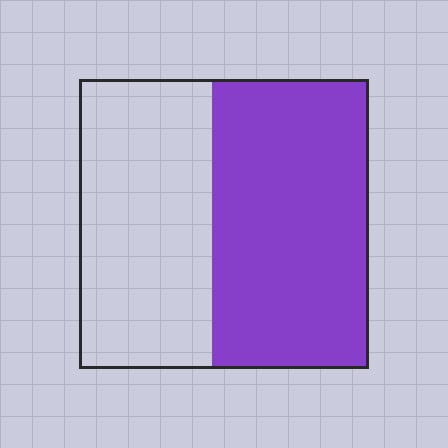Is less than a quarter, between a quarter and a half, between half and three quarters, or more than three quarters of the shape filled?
Between half and three quarters.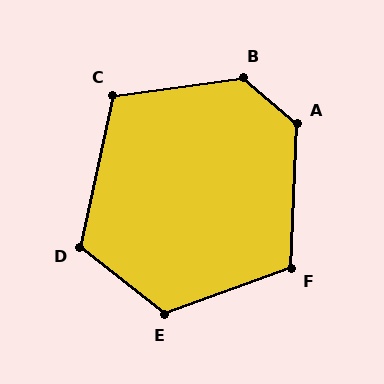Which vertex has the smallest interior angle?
C, at approximately 110 degrees.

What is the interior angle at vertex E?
Approximately 122 degrees (obtuse).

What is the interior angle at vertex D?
Approximately 116 degrees (obtuse).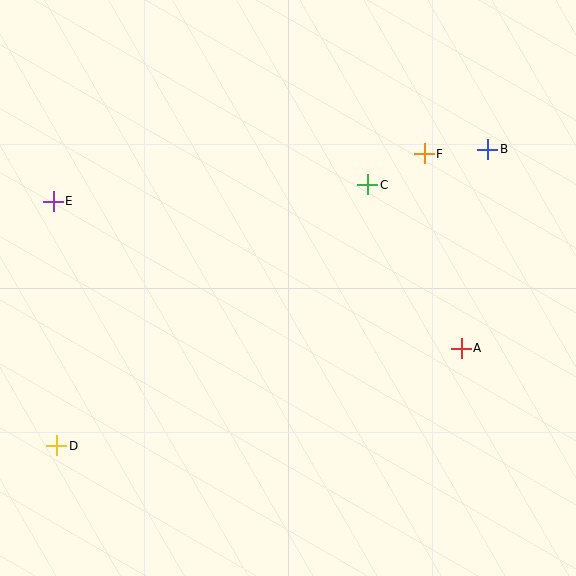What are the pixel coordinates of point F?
Point F is at (424, 154).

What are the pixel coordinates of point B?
Point B is at (488, 149).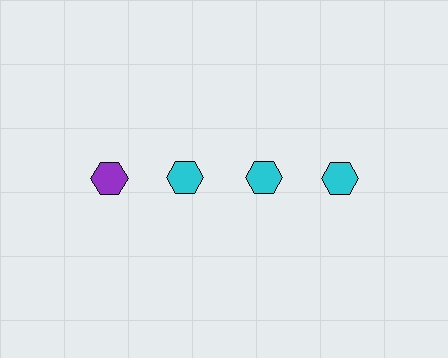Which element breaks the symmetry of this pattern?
The purple hexagon in the top row, leftmost column breaks the symmetry. All other shapes are cyan hexagons.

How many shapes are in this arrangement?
There are 4 shapes arranged in a grid pattern.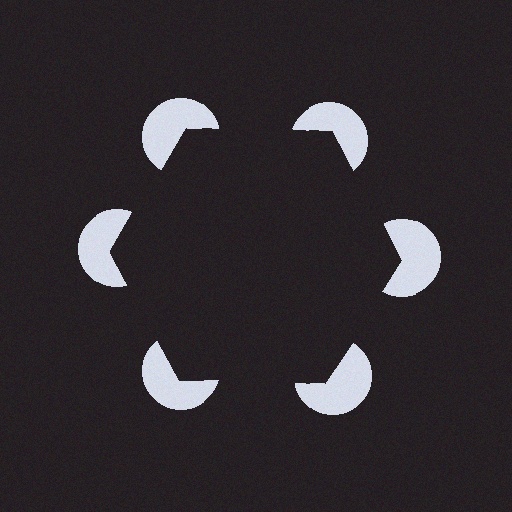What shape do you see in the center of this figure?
An illusory hexagon — its edges are inferred from the aligned wedge cuts in the pac-man discs, not physically drawn.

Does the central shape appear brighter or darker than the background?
It typically appears slightly darker than the background, even though no actual brightness change is drawn.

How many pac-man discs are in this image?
There are 6 — one at each vertex of the illusory hexagon.